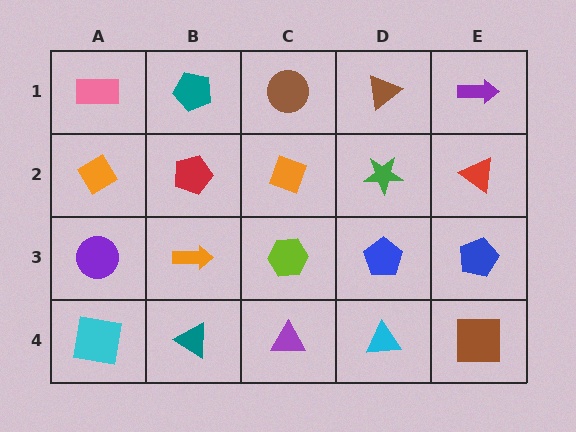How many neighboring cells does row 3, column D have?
4.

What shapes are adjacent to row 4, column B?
An orange arrow (row 3, column B), a cyan square (row 4, column A), a purple triangle (row 4, column C).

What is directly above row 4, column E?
A blue pentagon.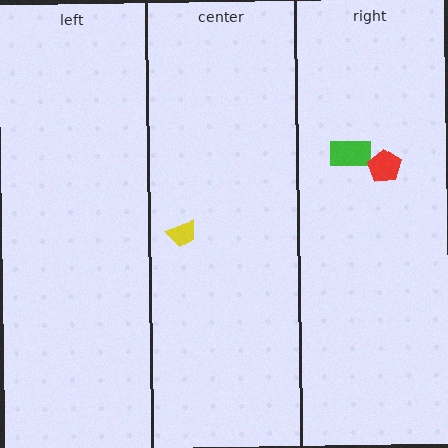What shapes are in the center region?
The yellow trapezoid.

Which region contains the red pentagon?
The right region.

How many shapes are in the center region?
1.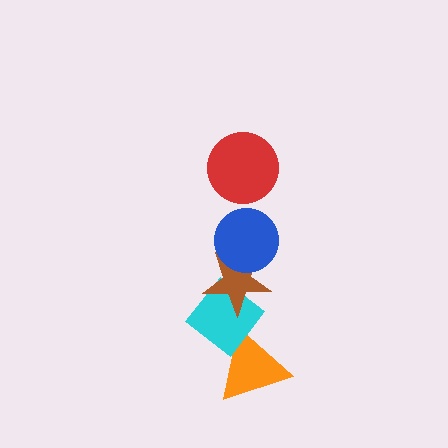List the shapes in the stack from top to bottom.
From top to bottom: the red circle, the blue circle, the brown star, the cyan diamond, the orange triangle.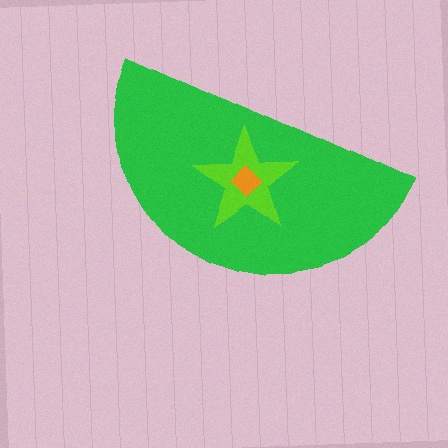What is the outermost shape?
The green semicircle.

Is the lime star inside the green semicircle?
Yes.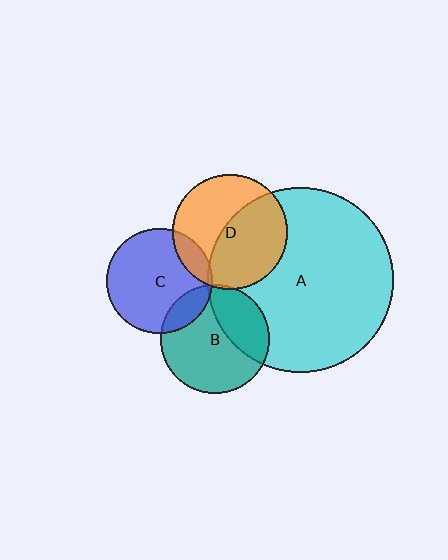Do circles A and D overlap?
Yes.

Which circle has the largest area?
Circle A (cyan).